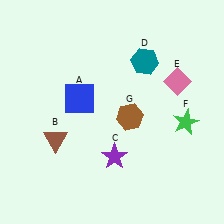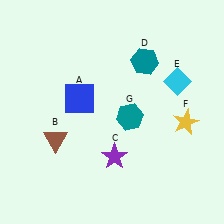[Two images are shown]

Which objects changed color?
E changed from pink to cyan. F changed from green to yellow. G changed from brown to teal.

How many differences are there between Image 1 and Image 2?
There are 3 differences between the two images.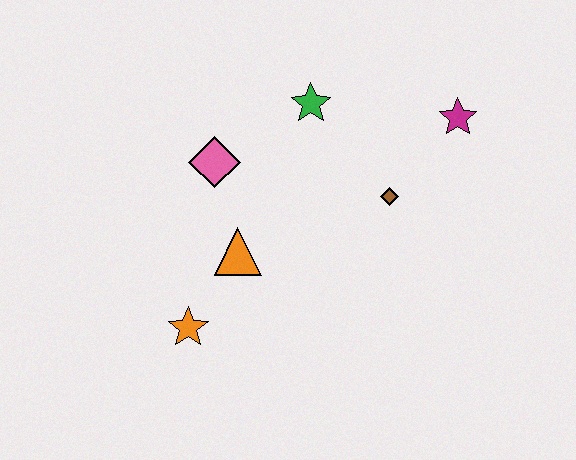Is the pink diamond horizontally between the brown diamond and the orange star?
Yes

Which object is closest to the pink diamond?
The orange triangle is closest to the pink diamond.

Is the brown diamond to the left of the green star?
No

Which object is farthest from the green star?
The orange star is farthest from the green star.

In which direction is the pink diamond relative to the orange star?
The pink diamond is above the orange star.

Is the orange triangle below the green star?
Yes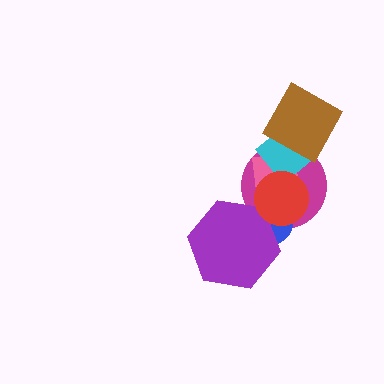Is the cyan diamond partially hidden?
Yes, it is partially covered by another shape.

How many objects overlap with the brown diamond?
3 objects overlap with the brown diamond.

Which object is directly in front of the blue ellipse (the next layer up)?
The purple hexagon is directly in front of the blue ellipse.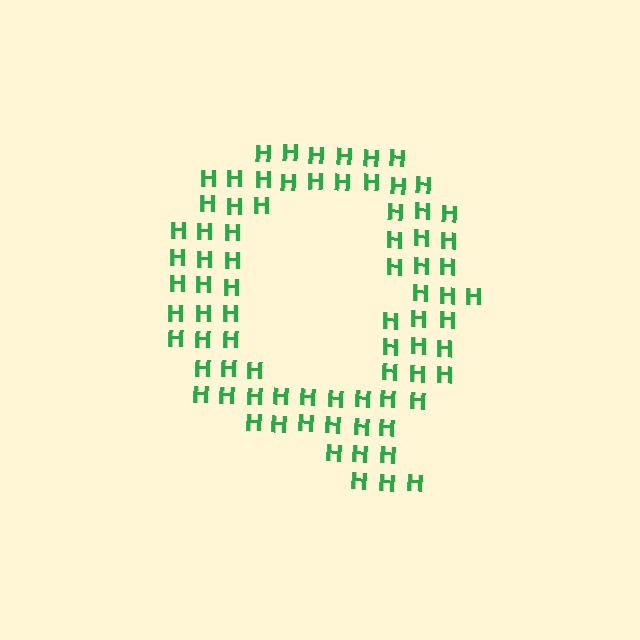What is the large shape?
The large shape is the letter Q.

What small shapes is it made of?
It is made of small letter H's.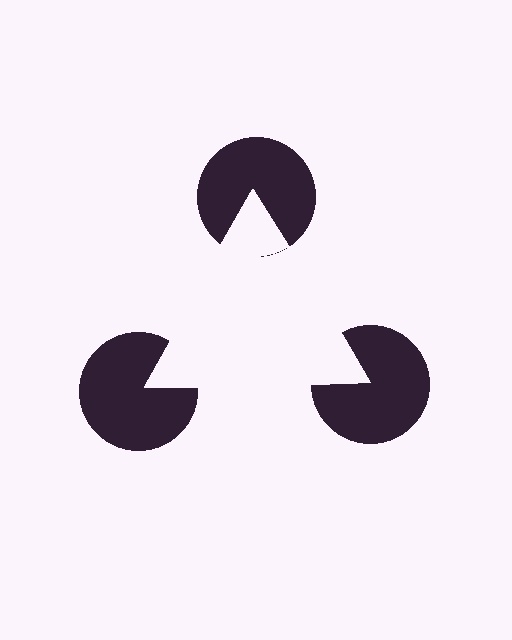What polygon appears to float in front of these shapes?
An illusory triangle — its edges are inferred from the aligned wedge cuts in the pac-man discs, not physically drawn.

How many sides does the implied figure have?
3 sides.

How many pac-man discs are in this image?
There are 3 — one at each vertex of the illusory triangle.